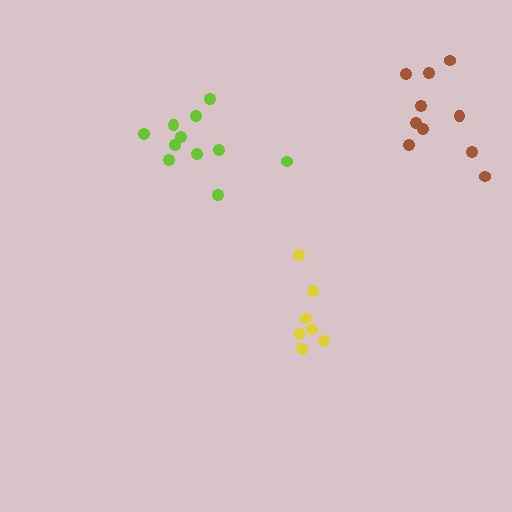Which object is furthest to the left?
The lime cluster is leftmost.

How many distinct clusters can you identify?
There are 3 distinct clusters.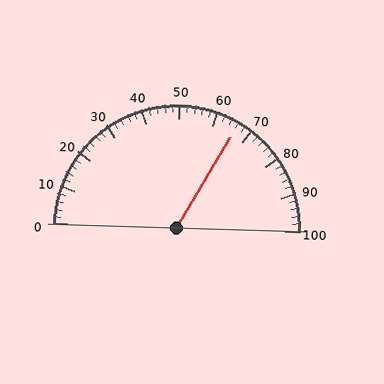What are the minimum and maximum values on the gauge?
The gauge ranges from 0 to 100.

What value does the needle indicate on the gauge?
The needle indicates approximately 66.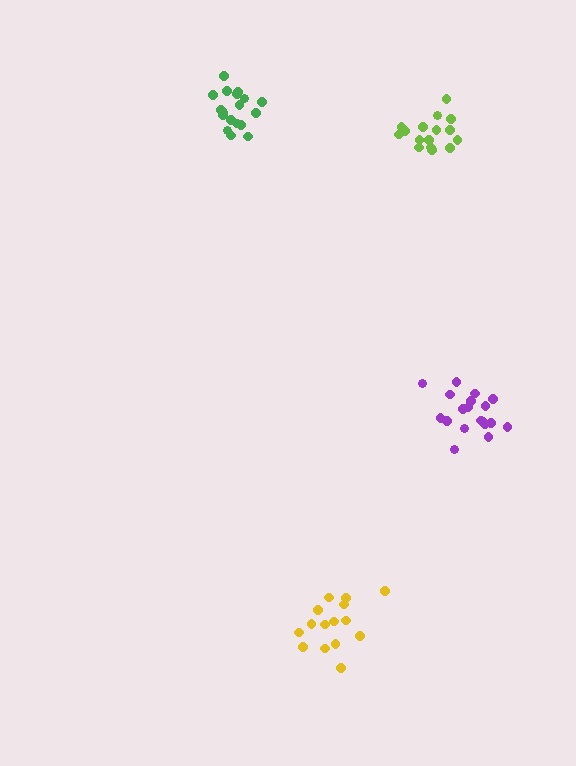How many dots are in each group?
Group 1: 18 dots, Group 2: 16 dots, Group 3: 15 dots, Group 4: 19 dots (68 total).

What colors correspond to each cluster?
The clusters are colored: green, lime, yellow, purple.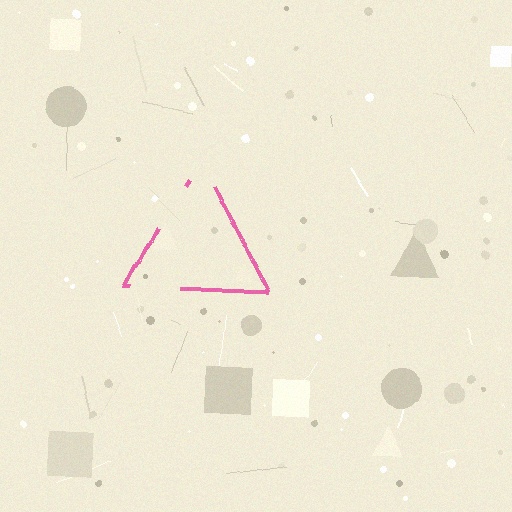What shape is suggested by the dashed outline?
The dashed outline suggests a triangle.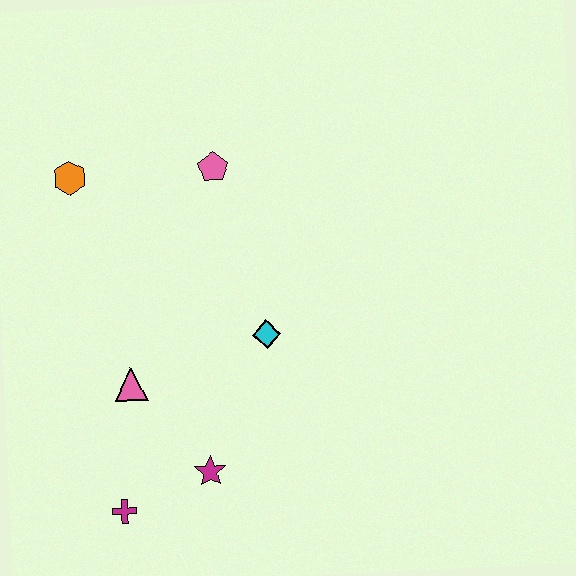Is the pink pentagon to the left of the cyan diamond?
Yes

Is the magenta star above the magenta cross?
Yes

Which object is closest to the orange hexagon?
The pink pentagon is closest to the orange hexagon.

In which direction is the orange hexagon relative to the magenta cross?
The orange hexagon is above the magenta cross.